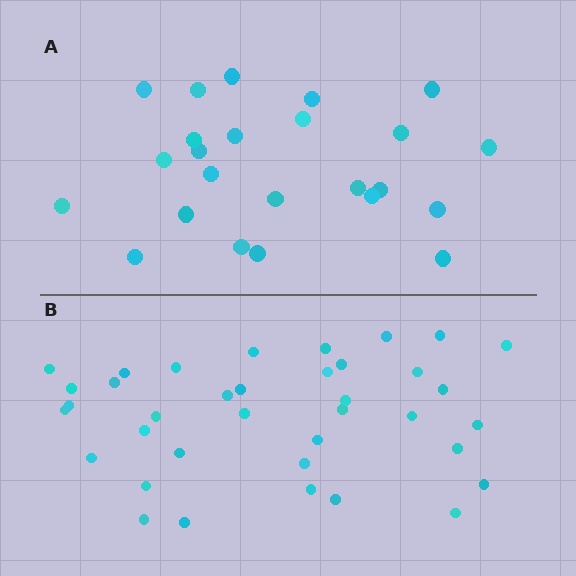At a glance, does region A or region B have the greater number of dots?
Region B (the bottom region) has more dots.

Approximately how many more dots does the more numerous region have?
Region B has approximately 15 more dots than region A.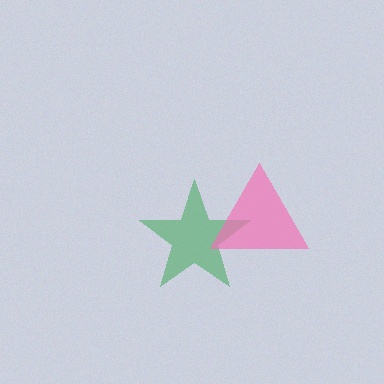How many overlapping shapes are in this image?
There are 2 overlapping shapes in the image.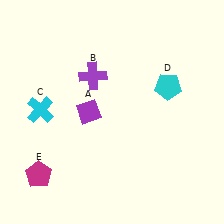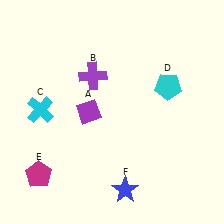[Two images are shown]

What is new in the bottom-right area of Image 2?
A blue star (F) was added in the bottom-right area of Image 2.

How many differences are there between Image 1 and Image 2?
There is 1 difference between the two images.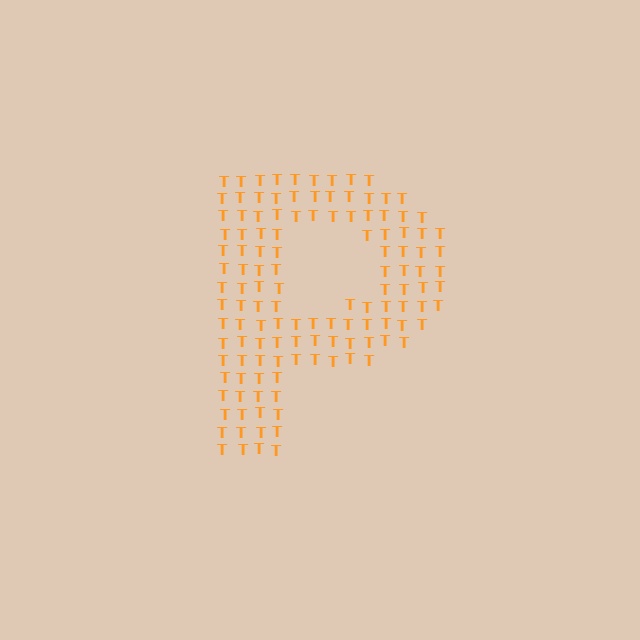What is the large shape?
The large shape is the letter P.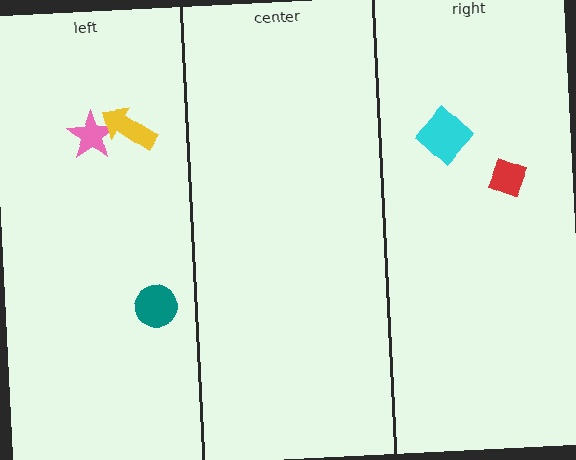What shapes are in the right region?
The cyan diamond, the red diamond.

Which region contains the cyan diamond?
The right region.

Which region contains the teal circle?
The left region.